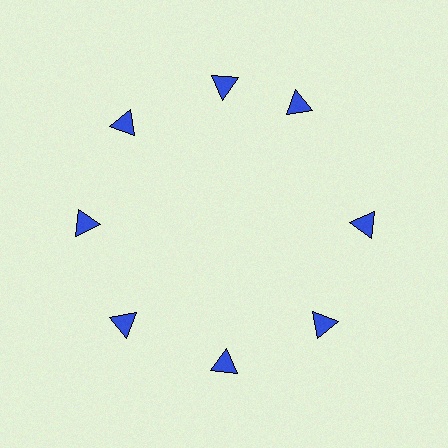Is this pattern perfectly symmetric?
No. The 8 blue triangles are arranged in a ring, but one element near the 2 o'clock position is rotated out of alignment along the ring, breaking the 8-fold rotational symmetry.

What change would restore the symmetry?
The symmetry would be restored by rotating it back into even spacing with its neighbors so that all 8 triangles sit at equal angles and equal distance from the center.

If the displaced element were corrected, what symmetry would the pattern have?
It would have 8-fold rotational symmetry — the pattern would map onto itself every 45 degrees.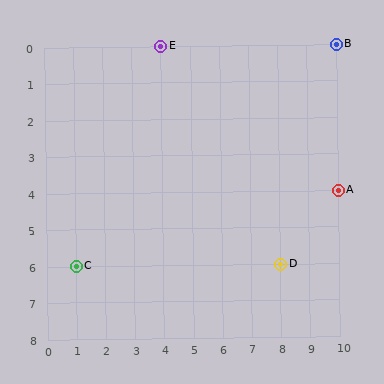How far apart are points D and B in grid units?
Points D and B are 2 columns and 6 rows apart (about 6.3 grid units diagonally).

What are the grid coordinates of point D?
Point D is at grid coordinates (8, 6).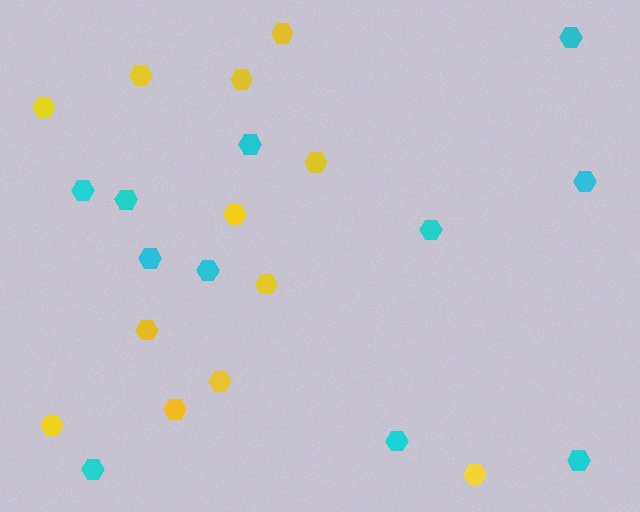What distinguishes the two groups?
There are 2 groups: one group of yellow hexagons (12) and one group of cyan hexagons (11).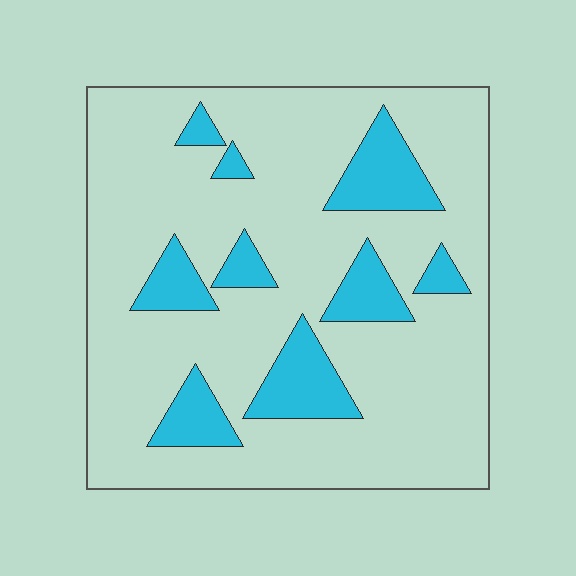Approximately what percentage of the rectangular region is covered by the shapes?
Approximately 20%.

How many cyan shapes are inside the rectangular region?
9.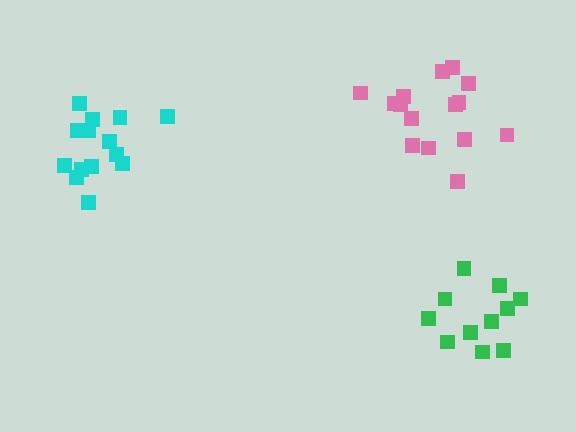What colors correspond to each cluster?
The clusters are colored: green, cyan, pink.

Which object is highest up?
The pink cluster is topmost.